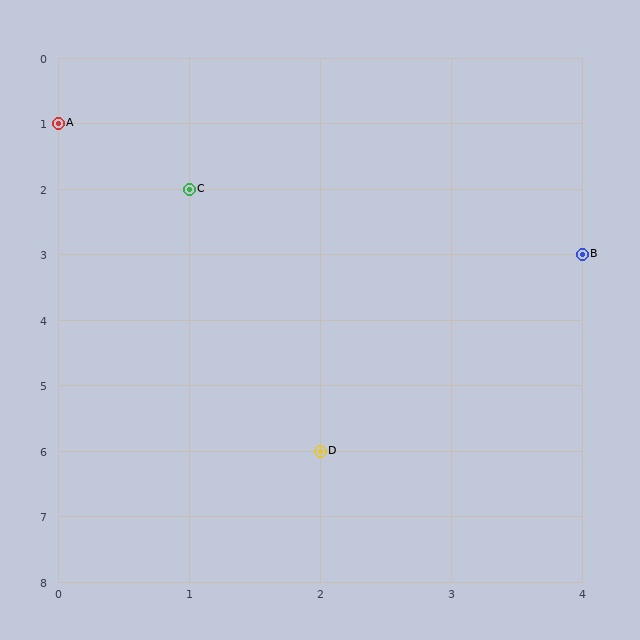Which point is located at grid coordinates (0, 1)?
Point A is at (0, 1).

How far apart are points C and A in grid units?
Points C and A are 1 column and 1 row apart (about 1.4 grid units diagonally).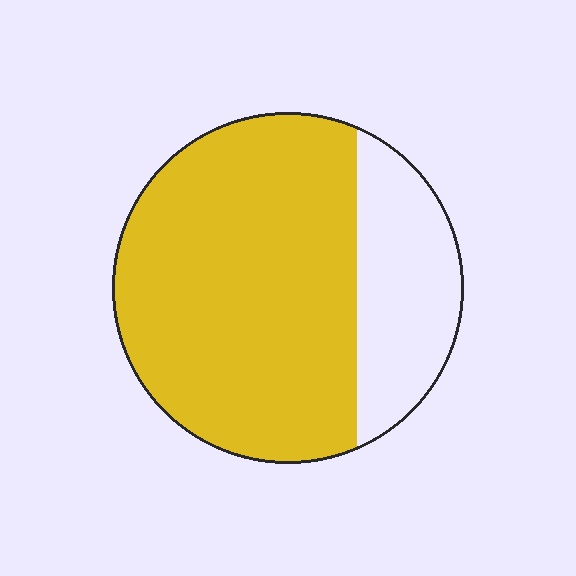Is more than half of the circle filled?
Yes.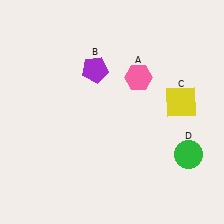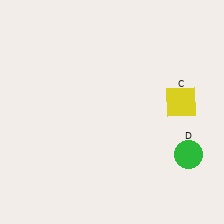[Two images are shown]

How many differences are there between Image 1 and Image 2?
There are 2 differences between the two images.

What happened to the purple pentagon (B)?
The purple pentagon (B) was removed in Image 2. It was in the top-left area of Image 1.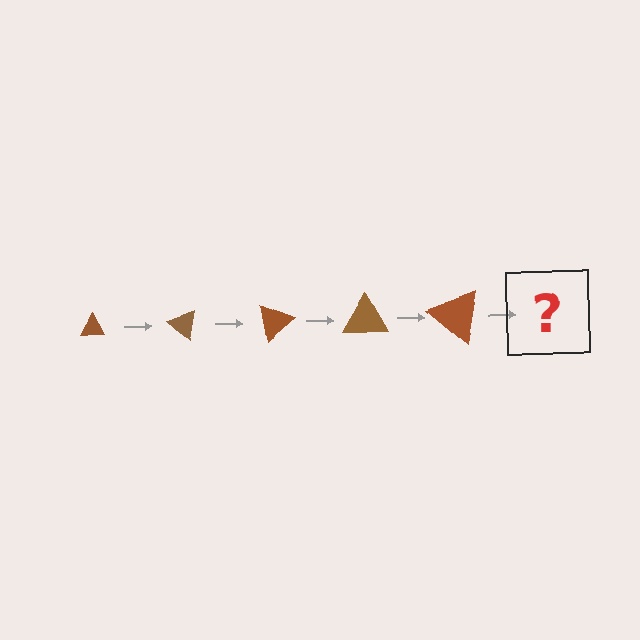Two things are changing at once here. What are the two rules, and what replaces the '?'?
The two rules are that the triangle grows larger each step and it rotates 40 degrees each step. The '?' should be a triangle, larger than the previous one and rotated 200 degrees from the start.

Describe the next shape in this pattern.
It should be a triangle, larger than the previous one and rotated 200 degrees from the start.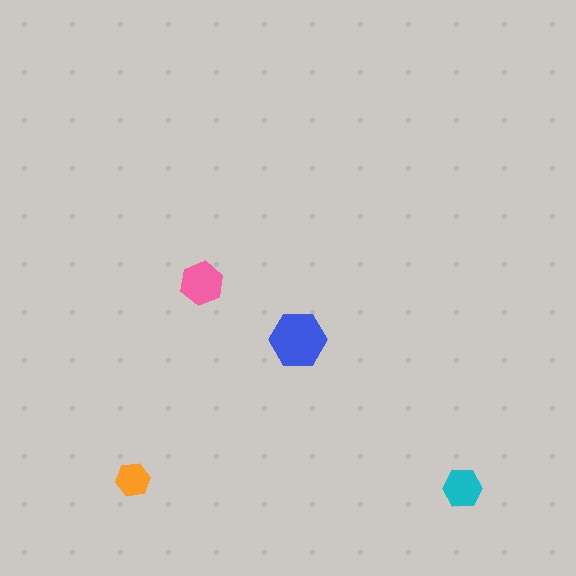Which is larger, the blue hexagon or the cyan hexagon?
The blue one.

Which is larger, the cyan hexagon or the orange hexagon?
The cyan one.